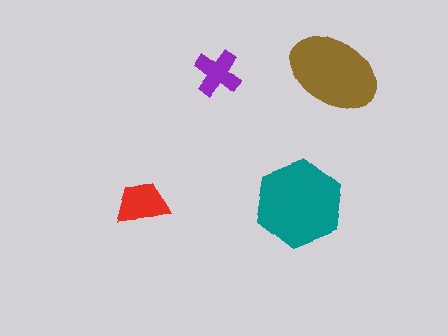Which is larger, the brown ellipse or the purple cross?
The brown ellipse.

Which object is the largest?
The teal hexagon.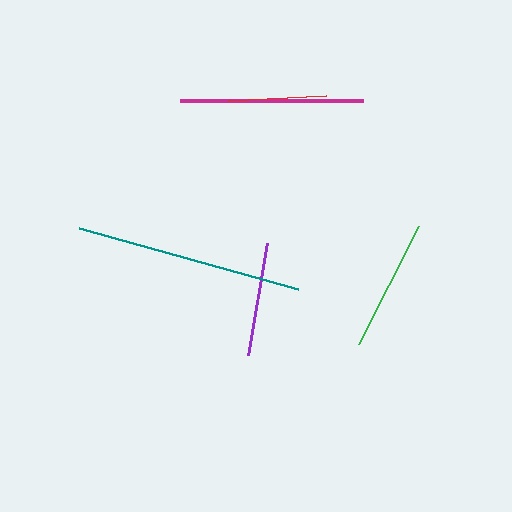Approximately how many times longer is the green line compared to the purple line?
The green line is approximately 1.2 times the length of the purple line.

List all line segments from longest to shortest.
From longest to shortest: teal, magenta, green, purple, red.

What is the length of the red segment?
The red segment is approximately 98 pixels long.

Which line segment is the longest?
The teal line is the longest at approximately 227 pixels.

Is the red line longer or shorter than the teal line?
The teal line is longer than the red line.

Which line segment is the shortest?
The red line is the shortest at approximately 98 pixels.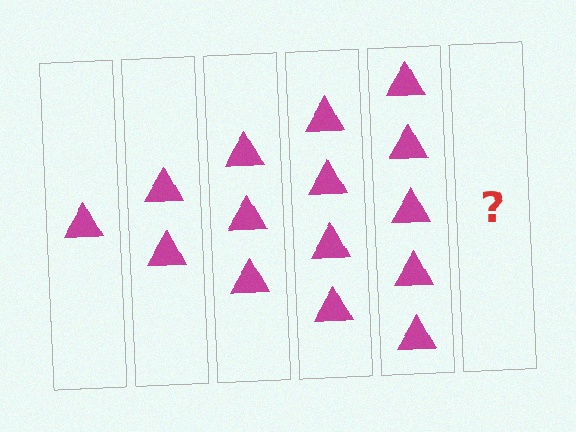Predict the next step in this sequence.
The next step is 6 triangles.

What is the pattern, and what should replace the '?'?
The pattern is that each step adds one more triangle. The '?' should be 6 triangles.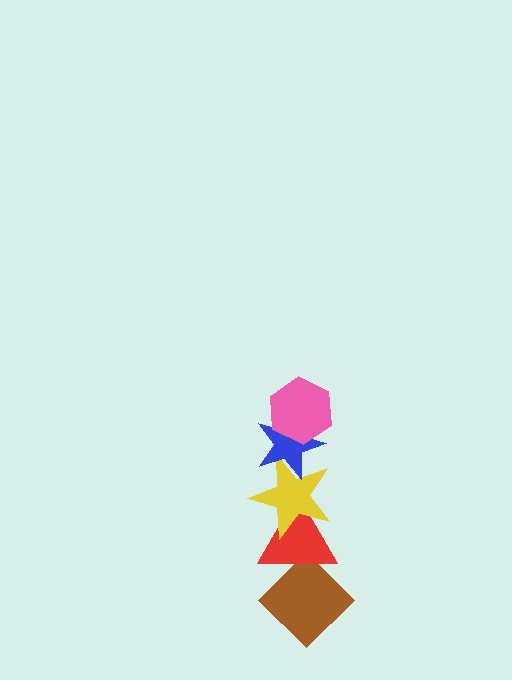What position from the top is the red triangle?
The red triangle is 4th from the top.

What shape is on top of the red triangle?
The yellow star is on top of the red triangle.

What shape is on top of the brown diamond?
The red triangle is on top of the brown diamond.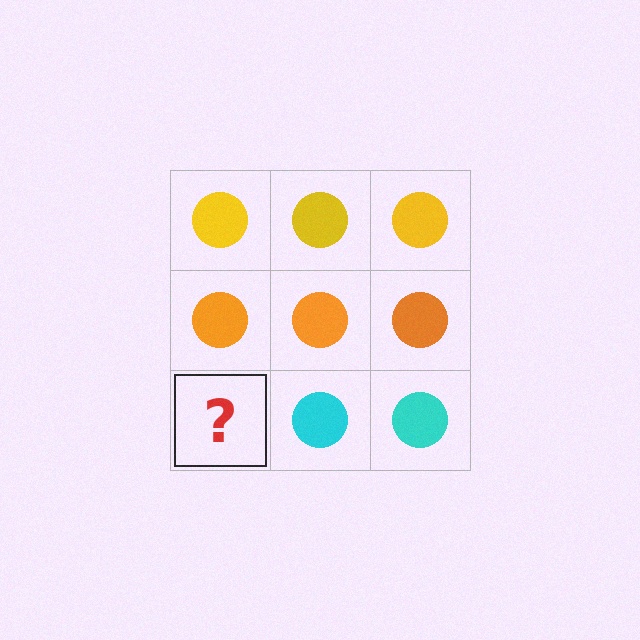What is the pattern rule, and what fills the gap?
The rule is that each row has a consistent color. The gap should be filled with a cyan circle.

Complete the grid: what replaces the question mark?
The question mark should be replaced with a cyan circle.